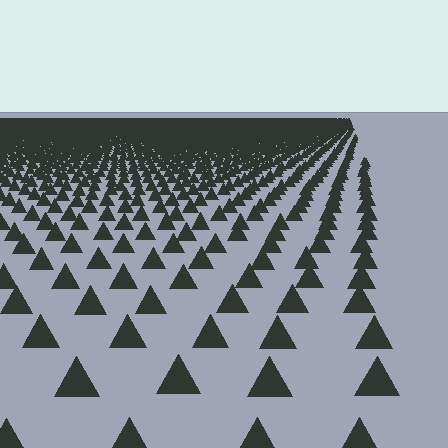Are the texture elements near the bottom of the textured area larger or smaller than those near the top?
Larger. Near the bottom, elements are closer to the viewer and appear at a bigger on-screen size.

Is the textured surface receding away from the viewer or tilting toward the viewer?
The surface is receding away from the viewer. Texture elements get smaller and denser toward the top.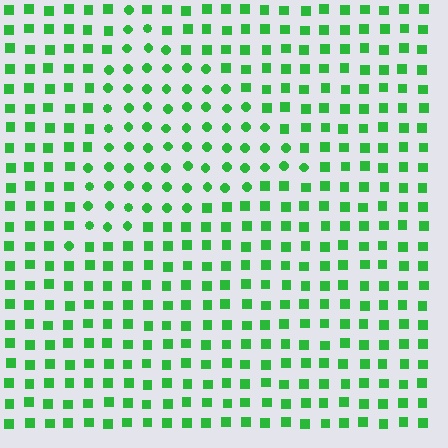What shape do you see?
I see a triangle.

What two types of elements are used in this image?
The image uses circles inside the triangle region and squares outside it.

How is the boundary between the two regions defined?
The boundary is defined by a change in element shape: circles inside vs. squares outside. All elements share the same color and spacing.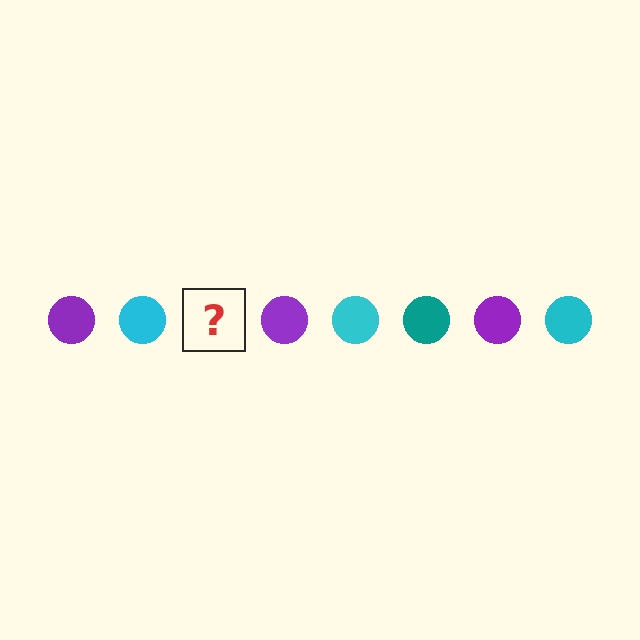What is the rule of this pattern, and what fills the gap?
The rule is that the pattern cycles through purple, cyan, teal circles. The gap should be filled with a teal circle.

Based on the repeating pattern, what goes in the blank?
The blank should be a teal circle.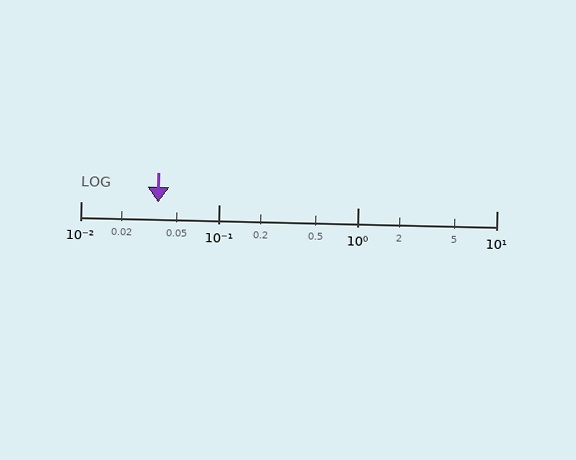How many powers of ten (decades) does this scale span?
The scale spans 3 decades, from 0.01 to 10.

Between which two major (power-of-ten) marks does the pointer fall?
The pointer is between 0.01 and 0.1.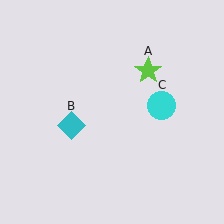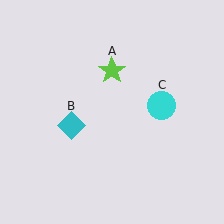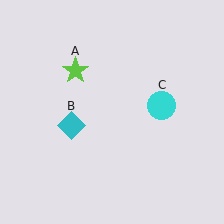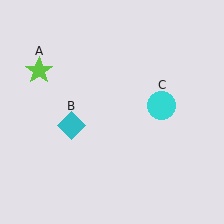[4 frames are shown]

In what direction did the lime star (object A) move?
The lime star (object A) moved left.